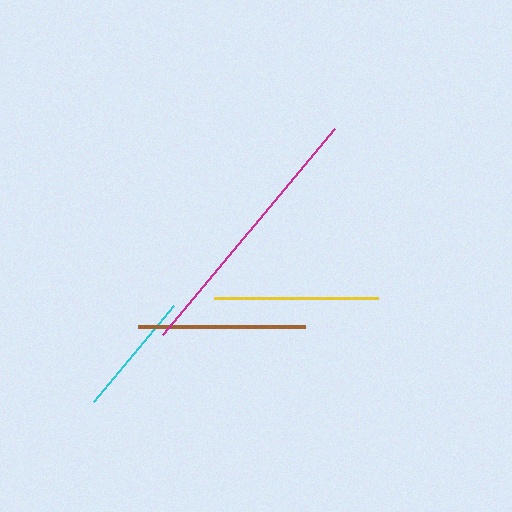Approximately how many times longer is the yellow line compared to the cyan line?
The yellow line is approximately 1.3 times the length of the cyan line.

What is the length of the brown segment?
The brown segment is approximately 167 pixels long.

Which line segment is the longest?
The magenta line is the longest at approximately 268 pixels.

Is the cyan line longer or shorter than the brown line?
The brown line is longer than the cyan line.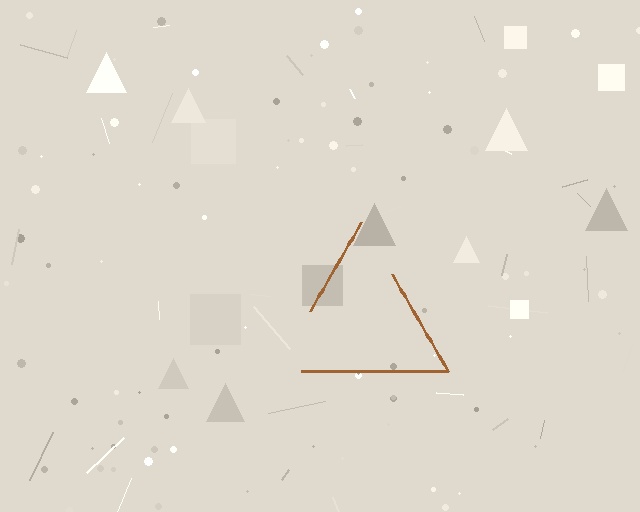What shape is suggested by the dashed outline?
The dashed outline suggests a triangle.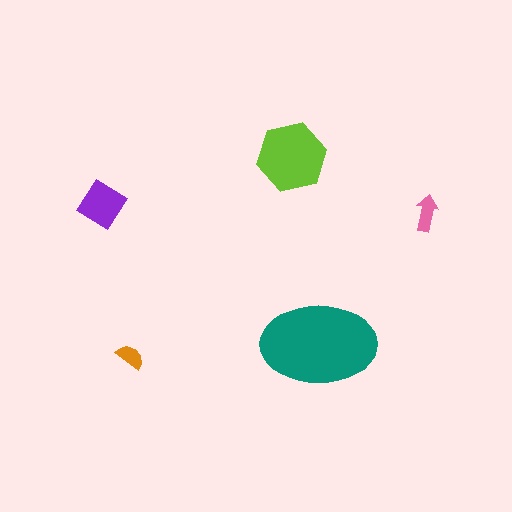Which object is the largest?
The teal ellipse.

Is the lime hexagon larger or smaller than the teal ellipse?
Smaller.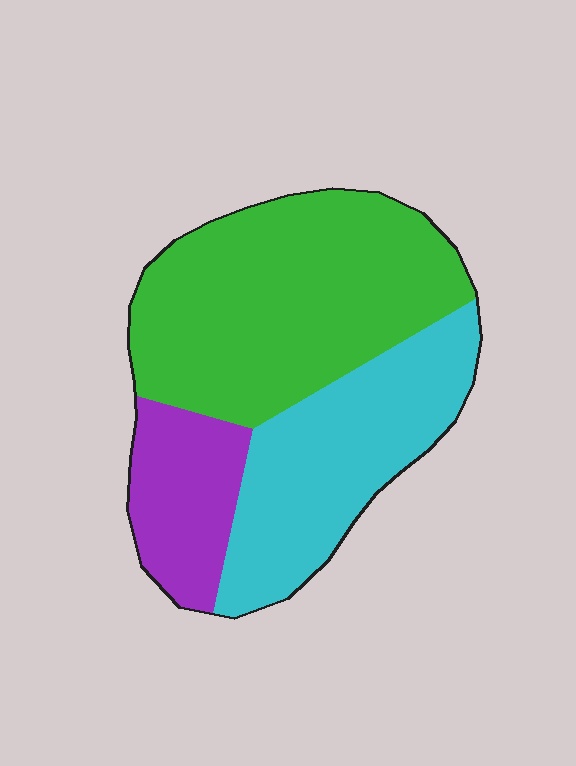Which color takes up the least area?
Purple, at roughly 15%.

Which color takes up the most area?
Green, at roughly 50%.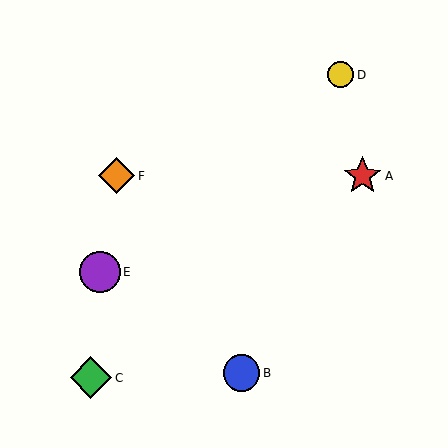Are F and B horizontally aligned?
No, F is at y≈176 and B is at y≈373.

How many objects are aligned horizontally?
2 objects (A, F) are aligned horizontally.